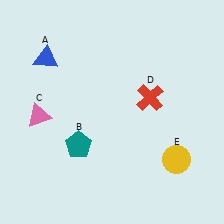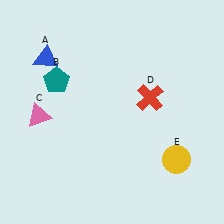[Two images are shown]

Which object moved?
The teal pentagon (B) moved up.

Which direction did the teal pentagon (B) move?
The teal pentagon (B) moved up.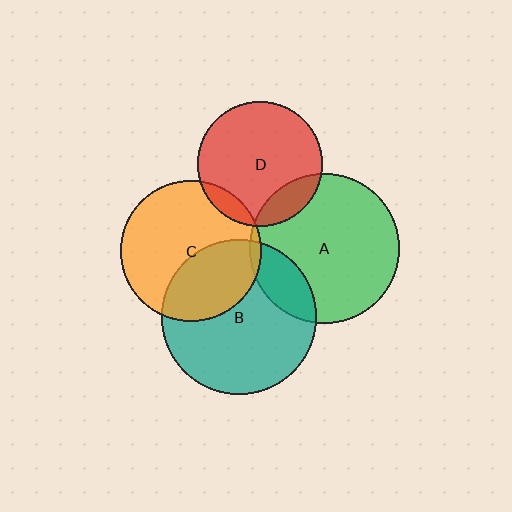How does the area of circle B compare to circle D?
Approximately 1.6 times.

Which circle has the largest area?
Circle B (teal).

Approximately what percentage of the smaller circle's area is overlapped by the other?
Approximately 15%.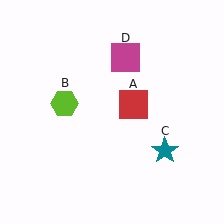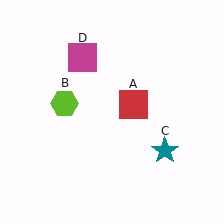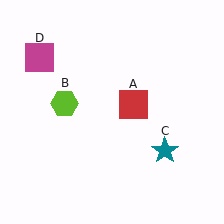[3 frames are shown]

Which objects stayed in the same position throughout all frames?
Red square (object A) and lime hexagon (object B) and teal star (object C) remained stationary.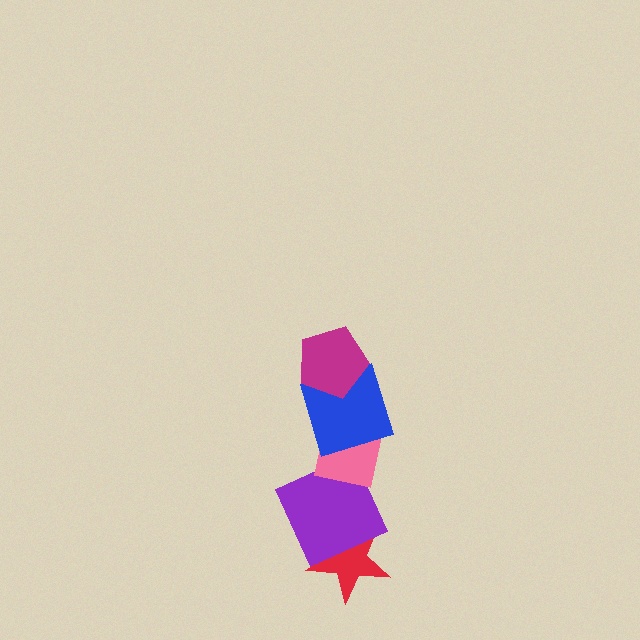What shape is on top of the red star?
The purple square is on top of the red star.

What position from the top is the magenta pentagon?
The magenta pentagon is 1st from the top.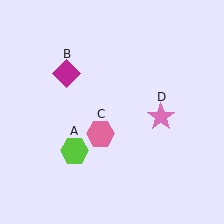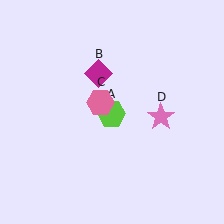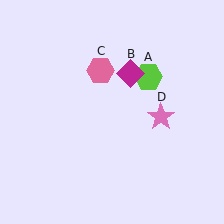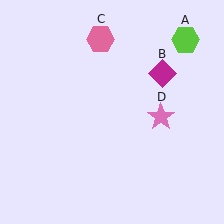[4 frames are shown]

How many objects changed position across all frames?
3 objects changed position: lime hexagon (object A), magenta diamond (object B), pink hexagon (object C).